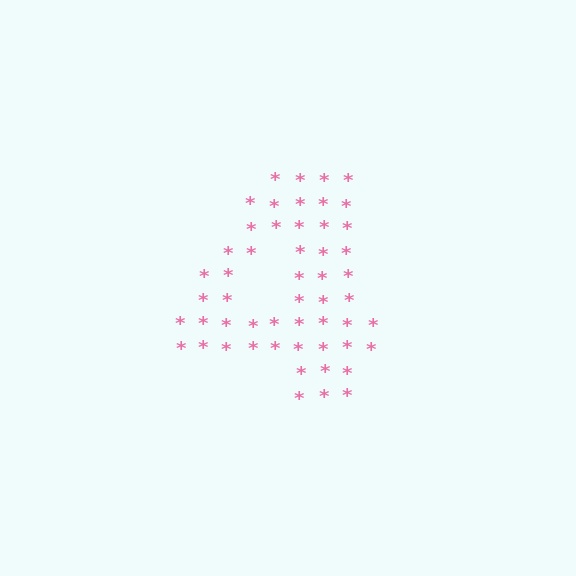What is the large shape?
The large shape is the digit 4.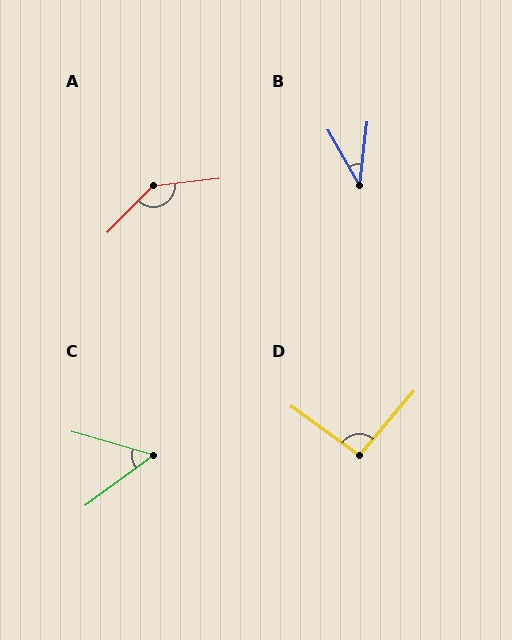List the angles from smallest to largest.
B (37°), C (52°), D (94°), A (142°).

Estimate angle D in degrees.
Approximately 94 degrees.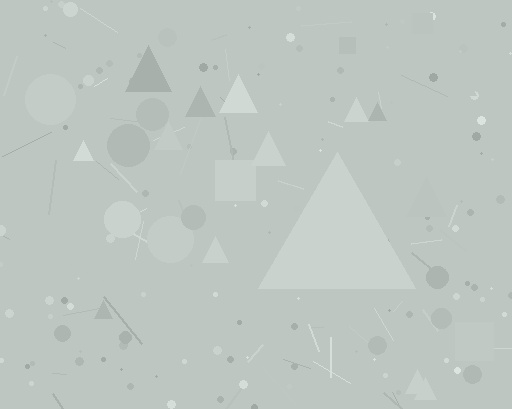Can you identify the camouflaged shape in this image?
The camouflaged shape is a triangle.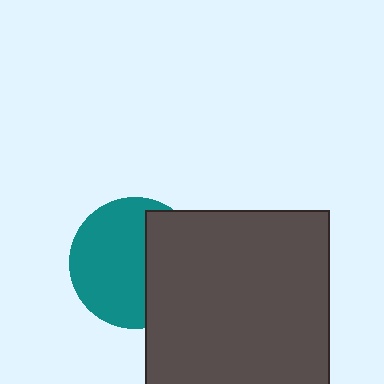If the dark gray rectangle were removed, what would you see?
You would see the complete teal circle.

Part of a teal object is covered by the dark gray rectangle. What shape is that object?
It is a circle.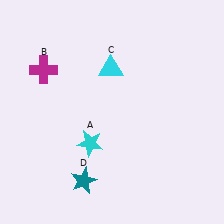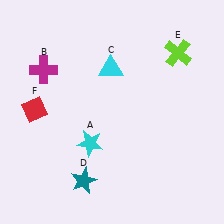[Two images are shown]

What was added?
A lime cross (E), a red diamond (F) were added in Image 2.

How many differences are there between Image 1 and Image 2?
There are 2 differences between the two images.